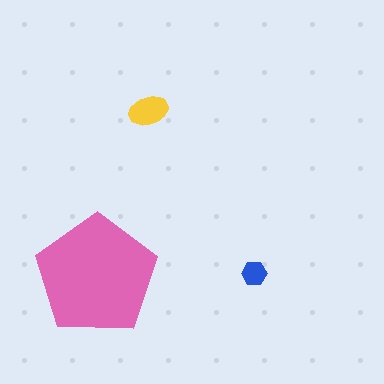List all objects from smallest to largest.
The blue hexagon, the yellow ellipse, the pink pentagon.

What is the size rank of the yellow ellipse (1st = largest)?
2nd.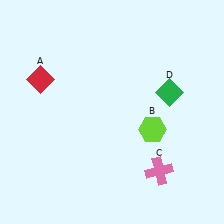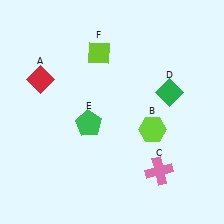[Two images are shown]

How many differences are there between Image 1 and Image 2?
There are 2 differences between the two images.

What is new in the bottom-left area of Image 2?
A green pentagon (E) was added in the bottom-left area of Image 2.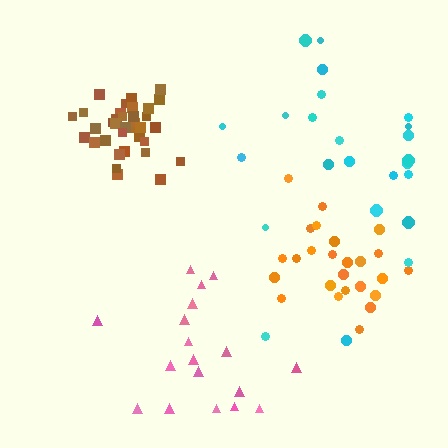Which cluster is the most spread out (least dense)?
Pink.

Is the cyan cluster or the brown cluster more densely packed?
Brown.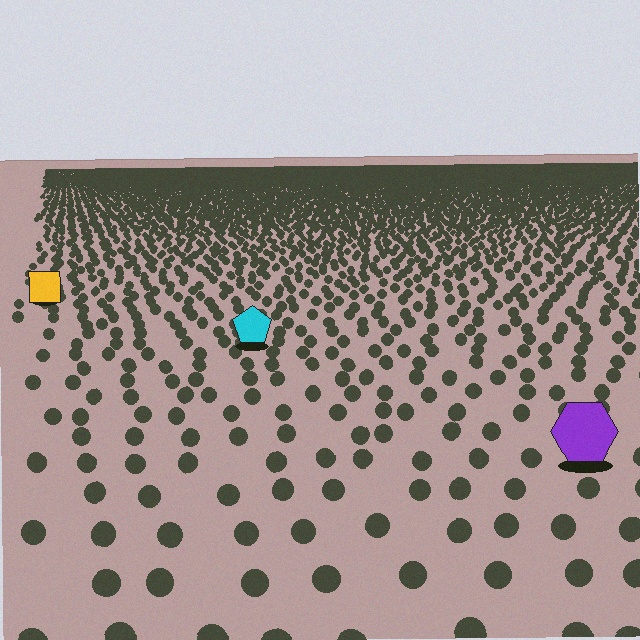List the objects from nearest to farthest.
From nearest to farthest: the purple hexagon, the cyan pentagon, the yellow square.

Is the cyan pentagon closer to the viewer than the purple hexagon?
No. The purple hexagon is closer — you can tell from the texture gradient: the ground texture is coarser near it.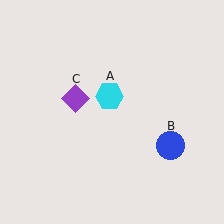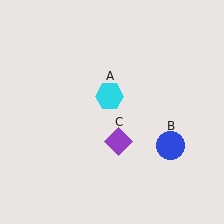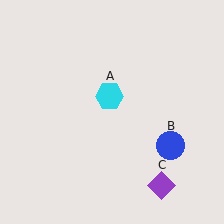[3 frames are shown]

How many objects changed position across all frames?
1 object changed position: purple diamond (object C).